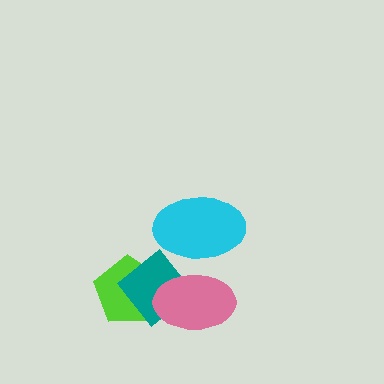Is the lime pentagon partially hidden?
Yes, it is partially covered by another shape.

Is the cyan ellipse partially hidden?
No, no other shape covers it.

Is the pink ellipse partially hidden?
Yes, it is partially covered by another shape.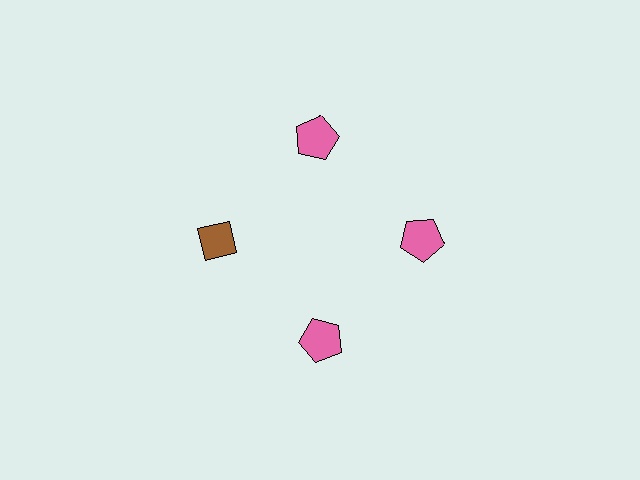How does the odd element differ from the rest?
It differs in both color (brown instead of pink) and shape (diamond instead of pentagon).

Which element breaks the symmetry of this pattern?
The brown diamond at roughly the 9 o'clock position breaks the symmetry. All other shapes are pink pentagons.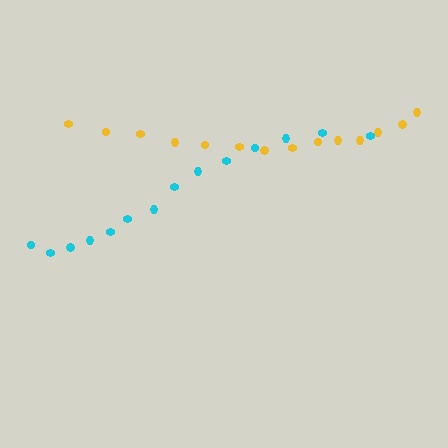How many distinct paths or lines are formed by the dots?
There are 2 distinct paths.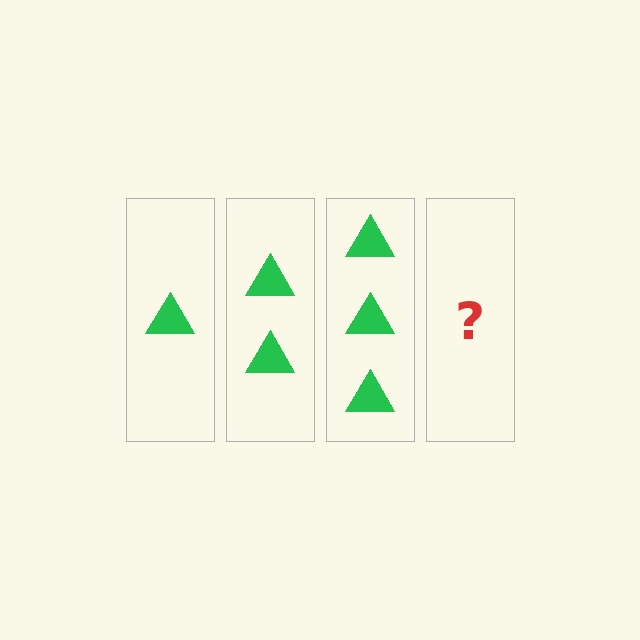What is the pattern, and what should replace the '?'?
The pattern is that each step adds one more triangle. The '?' should be 4 triangles.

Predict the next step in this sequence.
The next step is 4 triangles.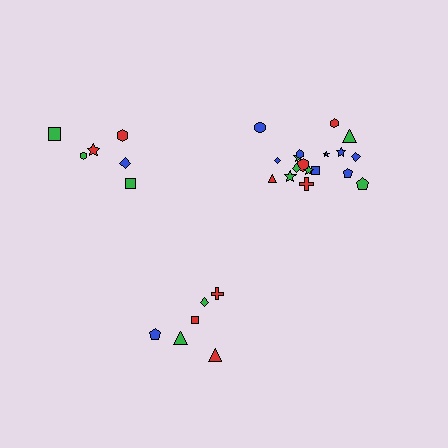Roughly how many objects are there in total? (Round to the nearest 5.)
Roughly 30 objects in total.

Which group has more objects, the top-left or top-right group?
The top-right group.